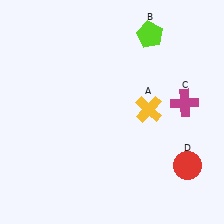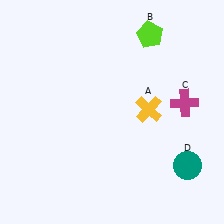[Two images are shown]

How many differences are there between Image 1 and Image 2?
There is 1 difference between the two images.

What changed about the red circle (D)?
In Image 1, D is red. In Image 2, it changed to teal.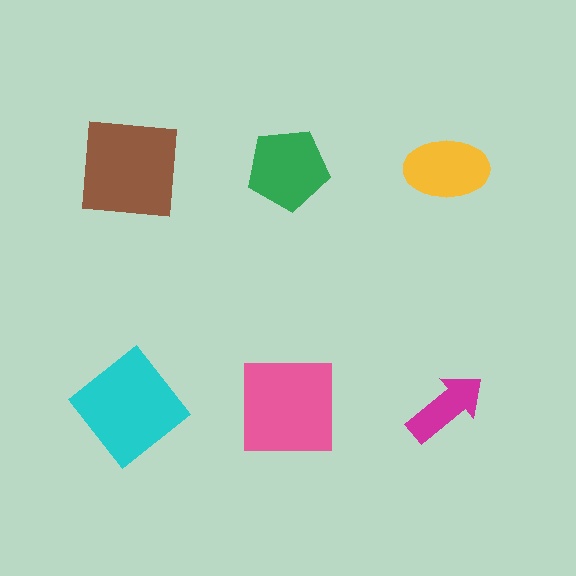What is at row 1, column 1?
A brown square.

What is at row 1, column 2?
A green pentagon.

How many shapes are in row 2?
3 shapes.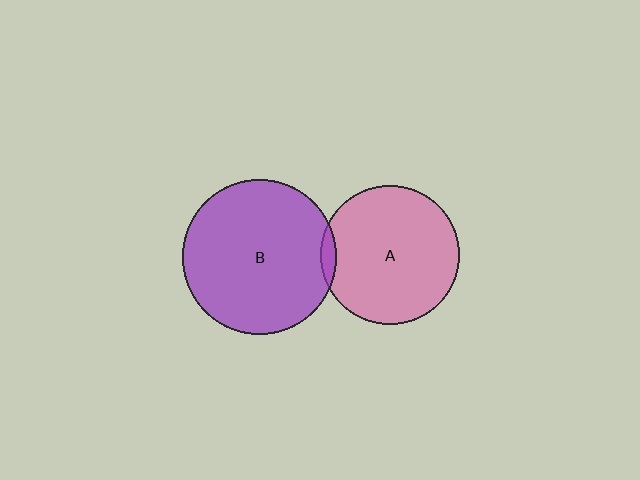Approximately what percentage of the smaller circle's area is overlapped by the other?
Approximately 5%.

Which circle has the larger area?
Circle B (purple).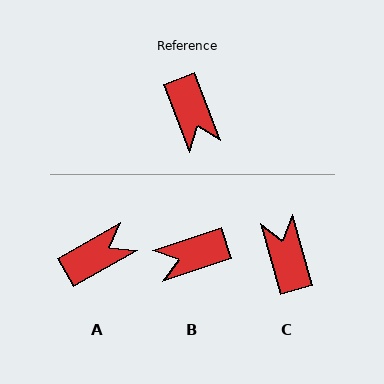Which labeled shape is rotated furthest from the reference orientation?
C, about 175 degrees away.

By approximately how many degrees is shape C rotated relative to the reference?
Approximately 175 degrees counter-clockwise.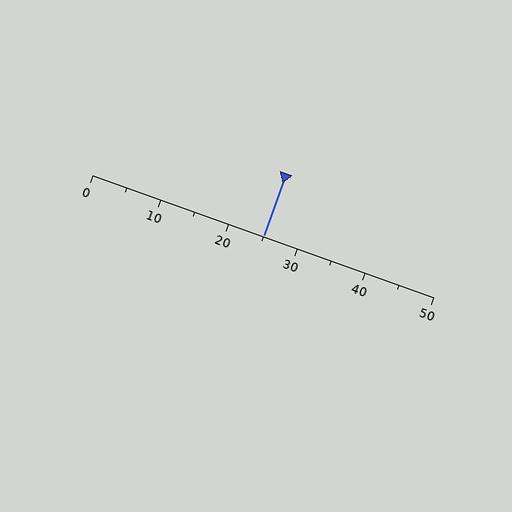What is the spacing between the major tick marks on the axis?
The major ticks are spaced 10 apart.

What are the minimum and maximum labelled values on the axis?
The axis runs from 0 to 50.